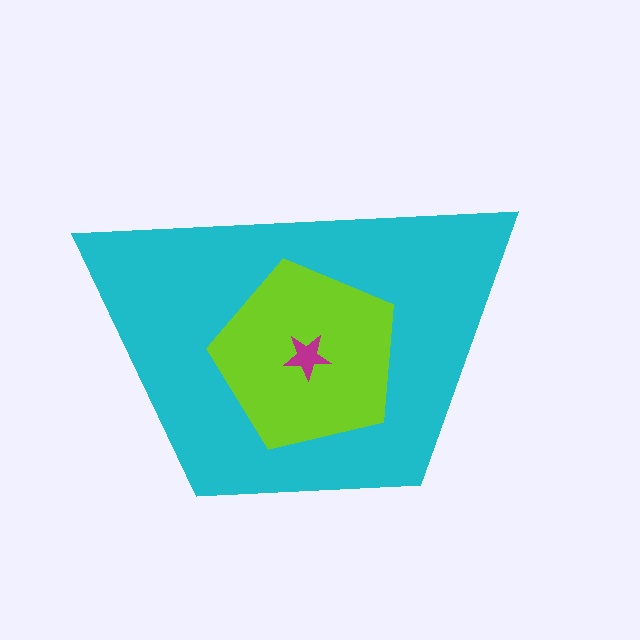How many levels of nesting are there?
3.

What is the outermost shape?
The cyan trapezoid.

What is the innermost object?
The magenta star.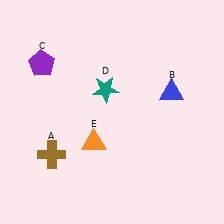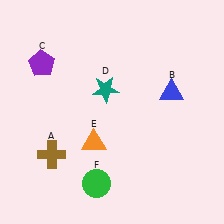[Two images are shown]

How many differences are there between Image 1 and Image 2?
There is 1 difference between the two images.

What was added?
A green circle (F) was added in Image 2.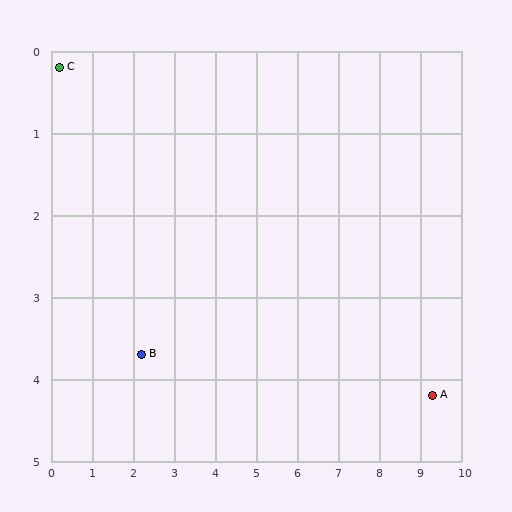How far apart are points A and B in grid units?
Points A and B are about 7.1 grid units apart.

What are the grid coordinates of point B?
Point B is at approximately (2.2, 3.7).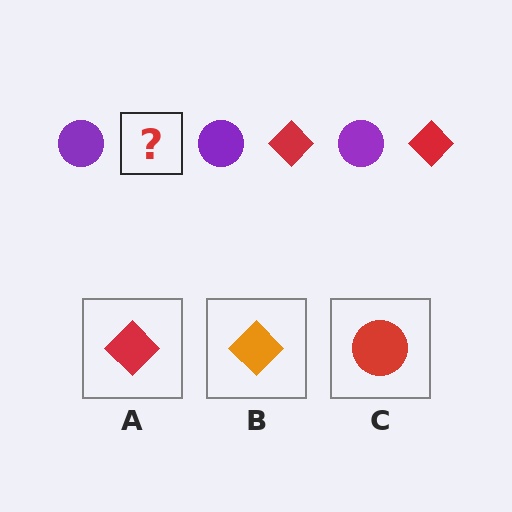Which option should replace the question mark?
Option A.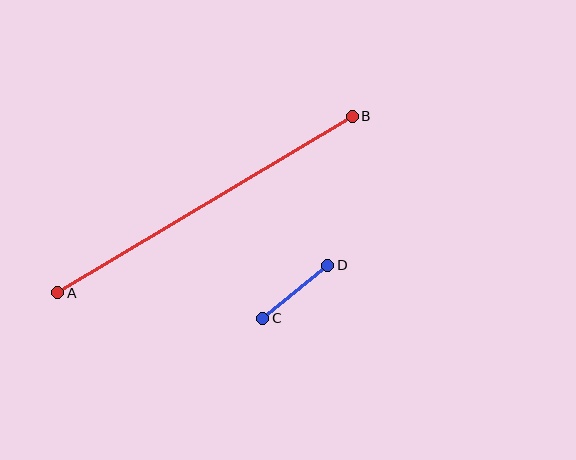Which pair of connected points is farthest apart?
Points A and B are farthest apart.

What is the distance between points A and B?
The distance is approximately 343 pixels.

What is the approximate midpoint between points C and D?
The midpoint is at approximately (295, 292) pixels.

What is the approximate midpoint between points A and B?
The midpoint is at approximately (205, 204) pixels.